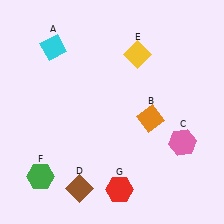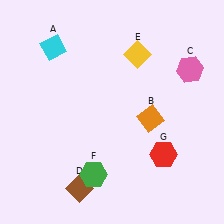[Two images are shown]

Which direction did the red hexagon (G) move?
The red hexagon (G) moved right.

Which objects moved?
The objects that moved are: the pink hexagon (C), the green hexagon (F), the red hexagon (G).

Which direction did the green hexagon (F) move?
The green hexagon (F) moved right.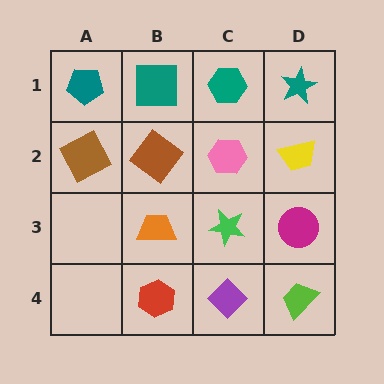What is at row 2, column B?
A brown diamond.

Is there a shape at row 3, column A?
No, that cell is empty.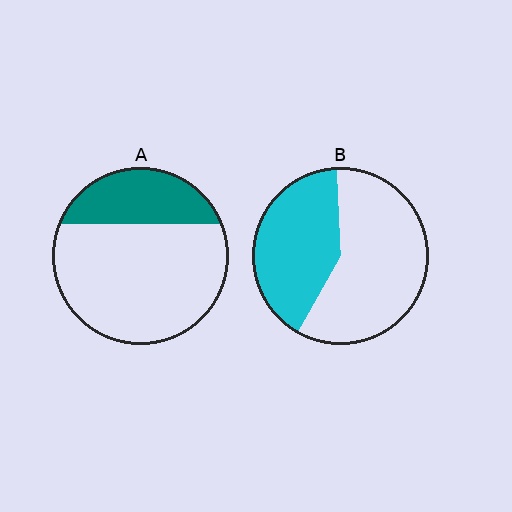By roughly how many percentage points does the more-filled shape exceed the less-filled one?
By roughly 15 percentage points (B over A).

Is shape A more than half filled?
No.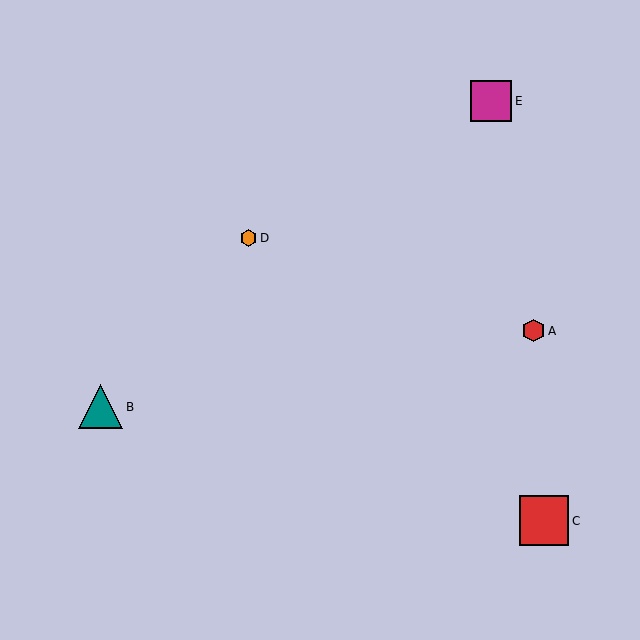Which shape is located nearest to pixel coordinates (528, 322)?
The red hexagon (labeled A) at (534, 331) is nearest to that location.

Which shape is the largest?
The red square (labeled C) is the largest.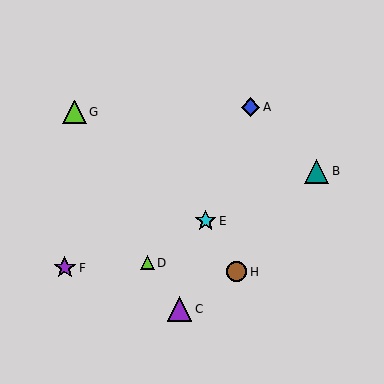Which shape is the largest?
The purple triangle (labeled C) is the largest.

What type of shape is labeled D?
Shape D is a lime triangle.